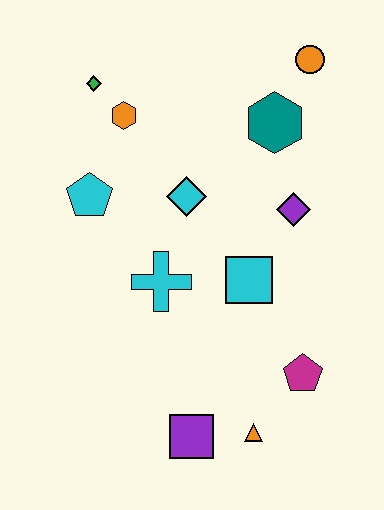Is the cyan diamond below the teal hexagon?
Yes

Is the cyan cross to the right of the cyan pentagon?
Yes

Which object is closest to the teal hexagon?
The orange circle is closest to the teal hexagon.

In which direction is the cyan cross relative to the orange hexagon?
The cyan cross is below the orange hexagon.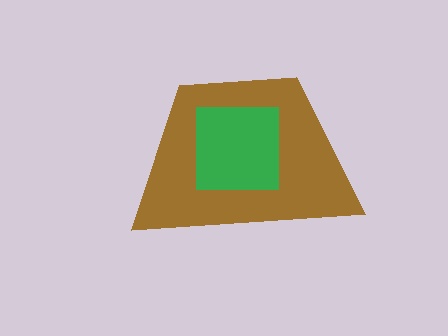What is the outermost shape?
The brown trapezoid.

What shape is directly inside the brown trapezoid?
The green square.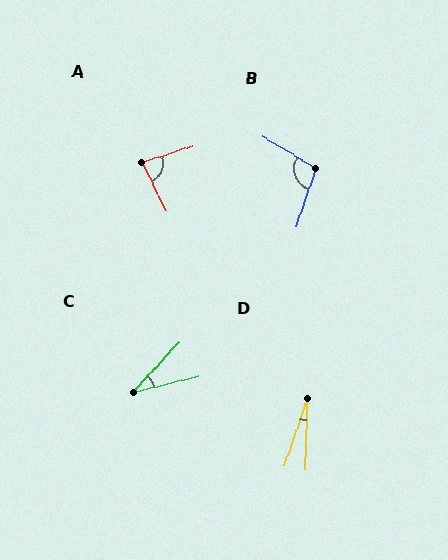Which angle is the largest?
B, at approximately 102 degrees.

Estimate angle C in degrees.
Approximately 34 degrees.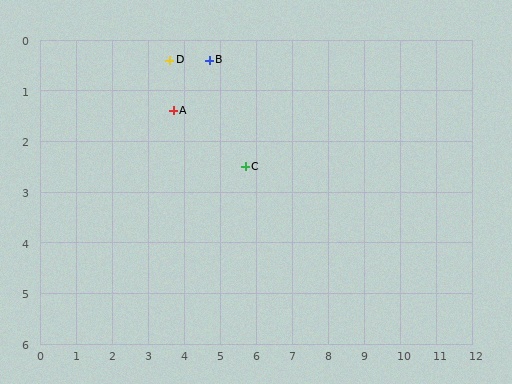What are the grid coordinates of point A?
Point A is at approximately (3.7, 1.4).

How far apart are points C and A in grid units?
Points C and A are about 2.3 grid units apart.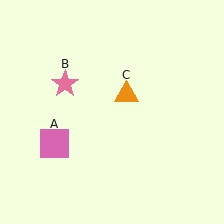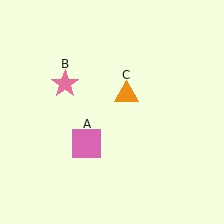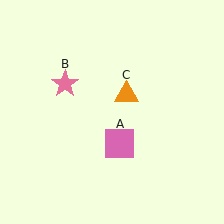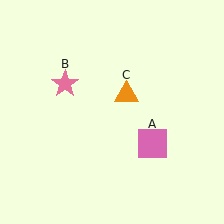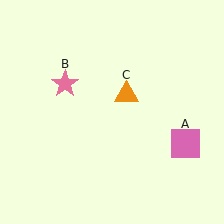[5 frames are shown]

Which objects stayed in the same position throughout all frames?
Pink star (object B) and orange triangle (object C) remained stationary.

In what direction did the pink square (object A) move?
The pink square (object A) moved right.